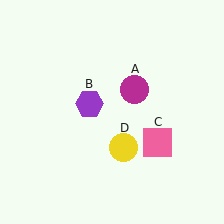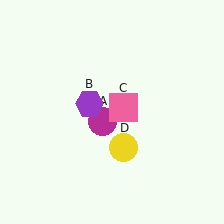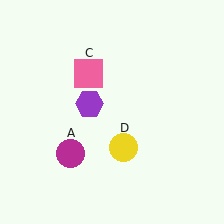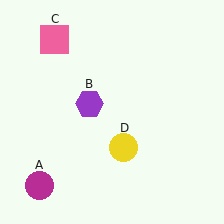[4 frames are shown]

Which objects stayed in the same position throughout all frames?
Purple hexagon (object B) and yellow circle (object D) remained stationary.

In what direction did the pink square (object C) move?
The pink square (object C) moved up and to the left.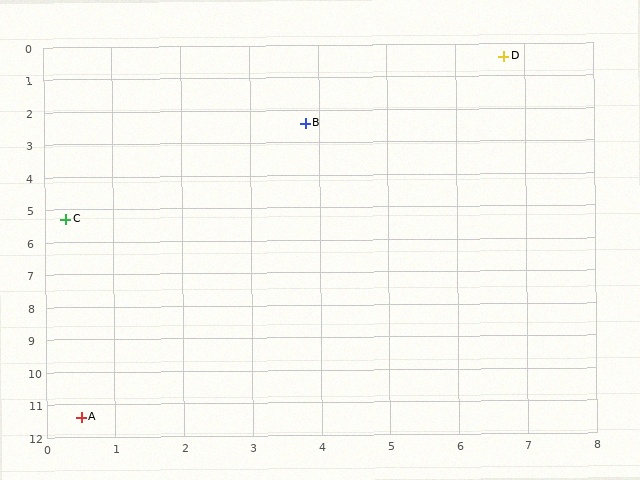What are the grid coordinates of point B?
Point B is at approximately (3.8, 2.4).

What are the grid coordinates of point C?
Point C is at approximately (0.3, 5.3).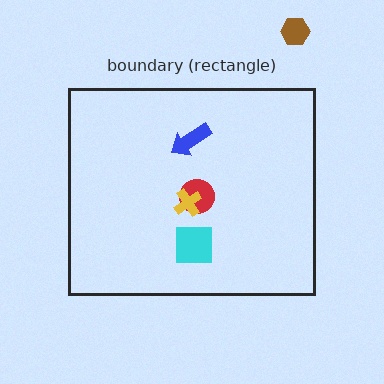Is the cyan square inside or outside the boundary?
Inside.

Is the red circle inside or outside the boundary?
Inside.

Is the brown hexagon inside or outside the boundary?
Outside.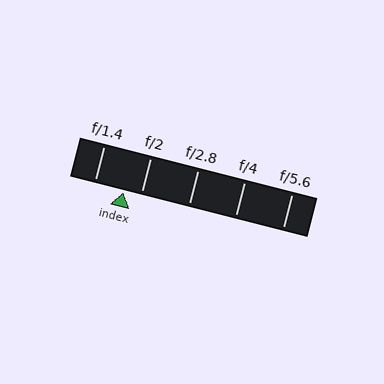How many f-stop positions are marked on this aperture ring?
There are 5 f-stop positions marked.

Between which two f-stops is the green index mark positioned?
The index mark is between f/1.4 and f/2.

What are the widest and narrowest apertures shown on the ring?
The widest aperture shown is f/1.4 and the narrowest is f/5.6.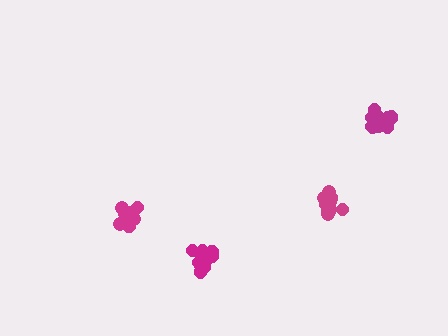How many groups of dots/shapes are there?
There are 4 groups.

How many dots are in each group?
Group 1: 10 dots, Group 2: 14 dots, Group 3: 9 dots, Group 4: 11 dots (44 total).